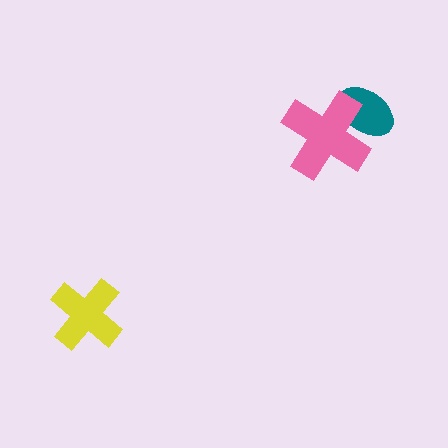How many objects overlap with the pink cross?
1 object overlaps with the pink cross.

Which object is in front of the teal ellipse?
The pink cross is in front of the teal ellipse.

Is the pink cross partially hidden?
No, no other shape covers it.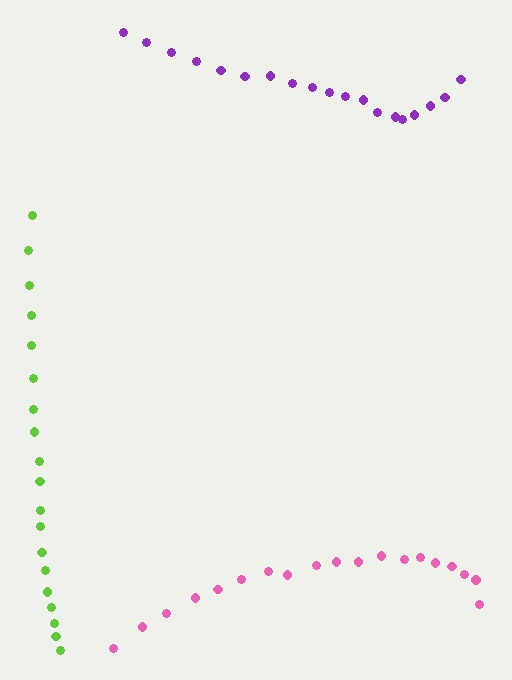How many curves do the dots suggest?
There are 3 distinct paths.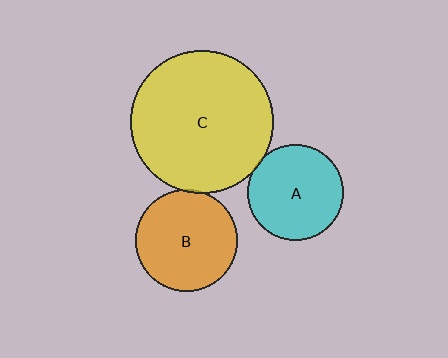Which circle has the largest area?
Circle C (yellow).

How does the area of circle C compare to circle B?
Approximately 2.0 times.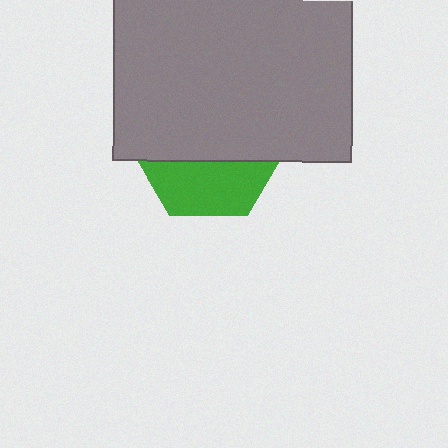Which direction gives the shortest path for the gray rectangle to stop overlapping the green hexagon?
Moving up gives the shortest separation.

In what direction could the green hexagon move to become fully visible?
The green hexagon could move down. That would shift it out from behind the gray rectangle entirely.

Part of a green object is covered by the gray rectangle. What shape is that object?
It is a hexagon.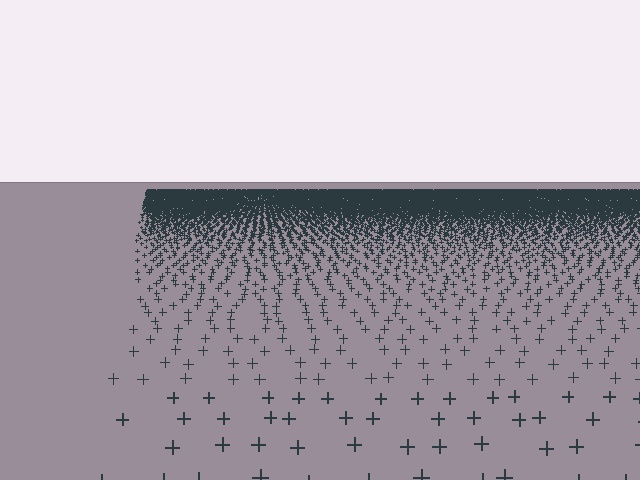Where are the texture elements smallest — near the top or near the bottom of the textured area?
Near the top.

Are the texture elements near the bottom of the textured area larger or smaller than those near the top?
Larger. Near the bottom, elements are closer to the viewer and appear at a bigger on-screen size.